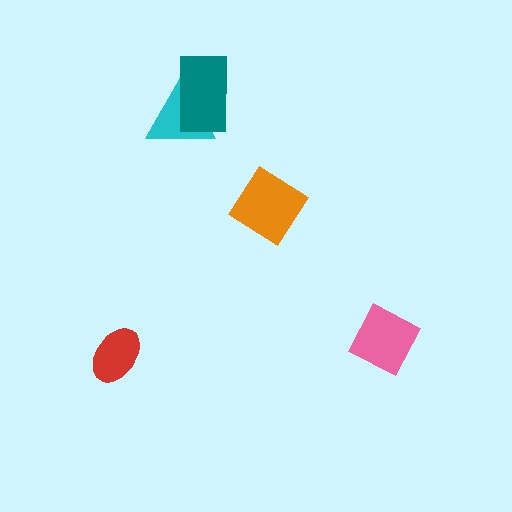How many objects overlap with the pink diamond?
0 objects overlap with the pink diamond.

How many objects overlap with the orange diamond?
0 objects overlap with the orange diamond.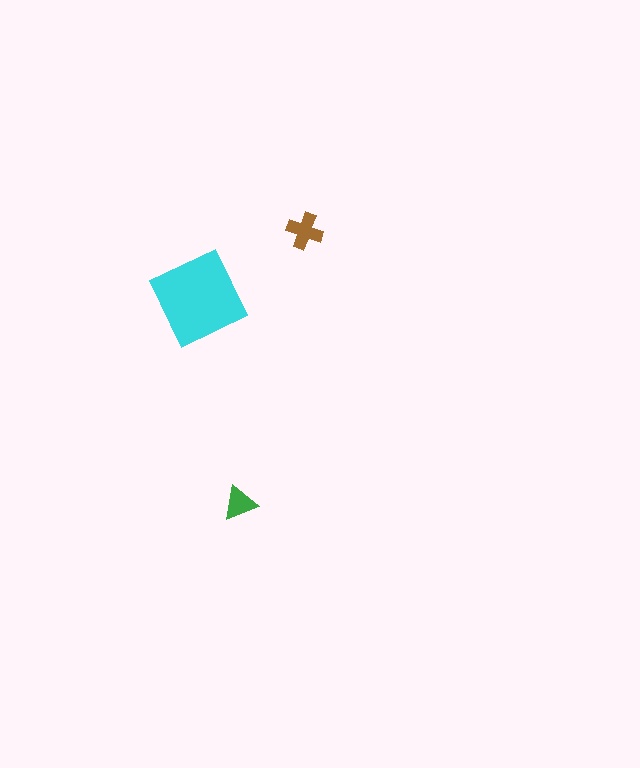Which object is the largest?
The cyan diamond.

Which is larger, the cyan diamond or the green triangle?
The cyan diamond.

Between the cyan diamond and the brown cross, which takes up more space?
The cyan diamond.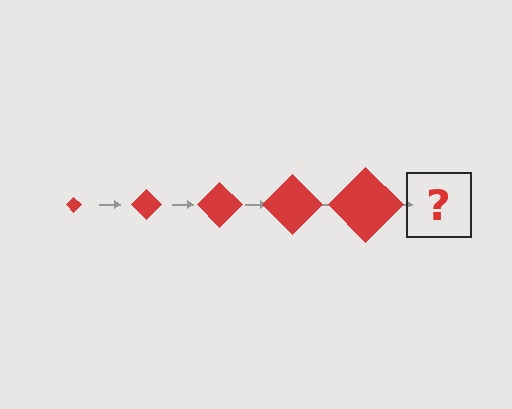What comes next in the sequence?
The next element should be a red diamond, larger than the previous one.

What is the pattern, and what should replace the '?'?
The pattern is that the diamond gets progressively larger each step. The '?' should be a red diamond, larger than the previous one.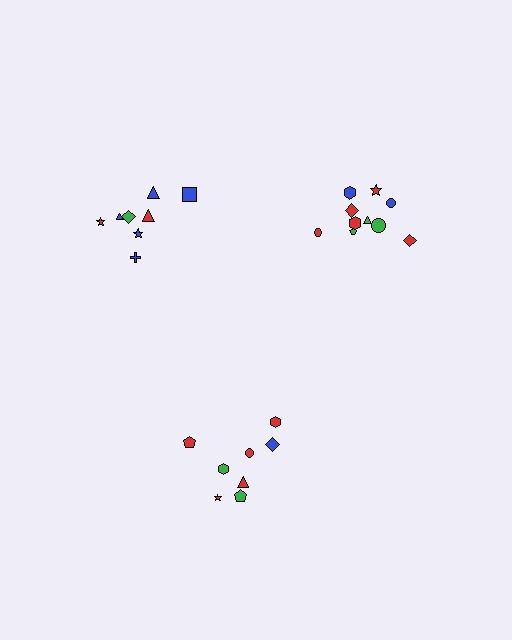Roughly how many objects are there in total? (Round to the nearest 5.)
Roughly 25 objects in total.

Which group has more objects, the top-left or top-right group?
The top-right group.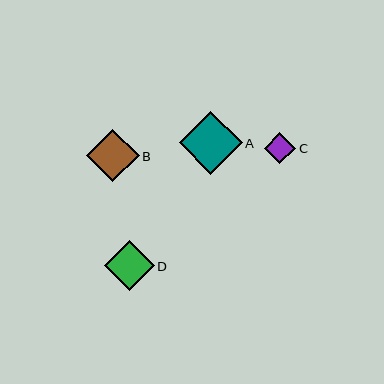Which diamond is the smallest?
Diamond C is the smallest with a size of approximately 31 pixels.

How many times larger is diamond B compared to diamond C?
Diamond B is approximately 1.7 times the size of diamond C.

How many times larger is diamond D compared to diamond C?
Diamond D is approximately 1.6 times the size of diamond C.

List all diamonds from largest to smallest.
From largest to smallest: A, B, D, C.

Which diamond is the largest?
Diamond A is the largest with a size of approximately 63 pixels.